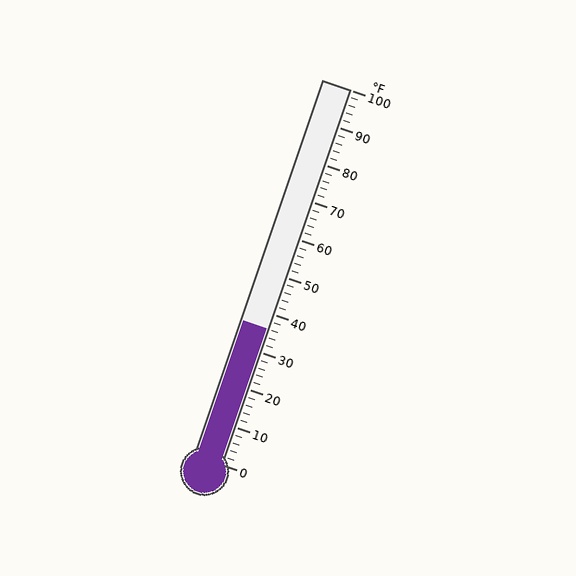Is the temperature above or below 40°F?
The temperature is below 40°F.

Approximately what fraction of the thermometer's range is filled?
The thermometer is filled to approximately 35% of its range.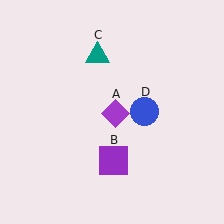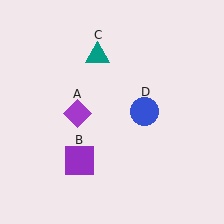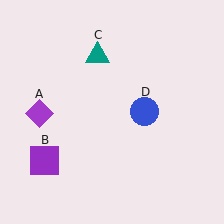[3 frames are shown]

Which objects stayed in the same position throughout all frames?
Teal triangle (object C) and blue circle (object D) remained stationary.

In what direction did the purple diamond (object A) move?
The purple diamond (object A) moved left.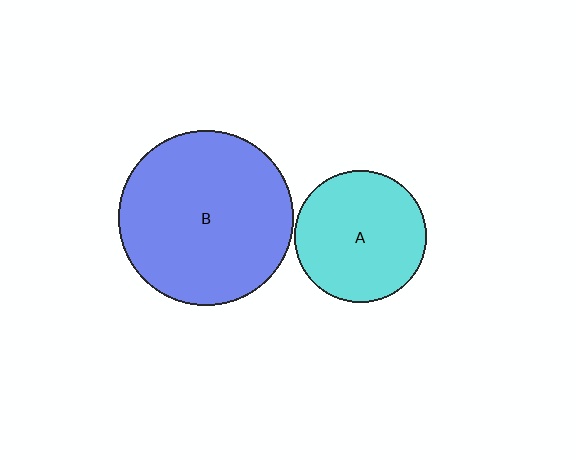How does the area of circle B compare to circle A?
Approximately 1.7 times.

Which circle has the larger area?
Circle B (blue).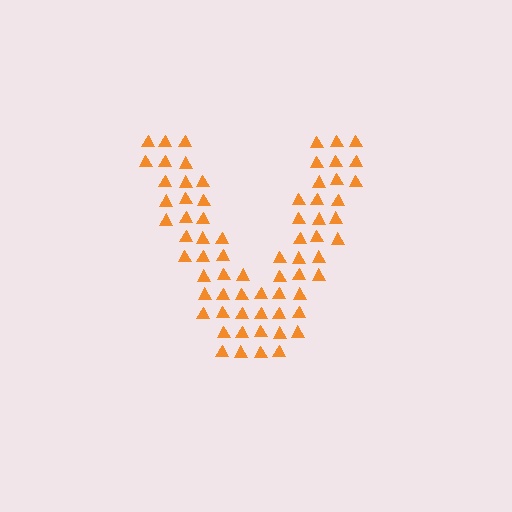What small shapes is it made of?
It is made of small triangles.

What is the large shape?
The large shape is the letter V.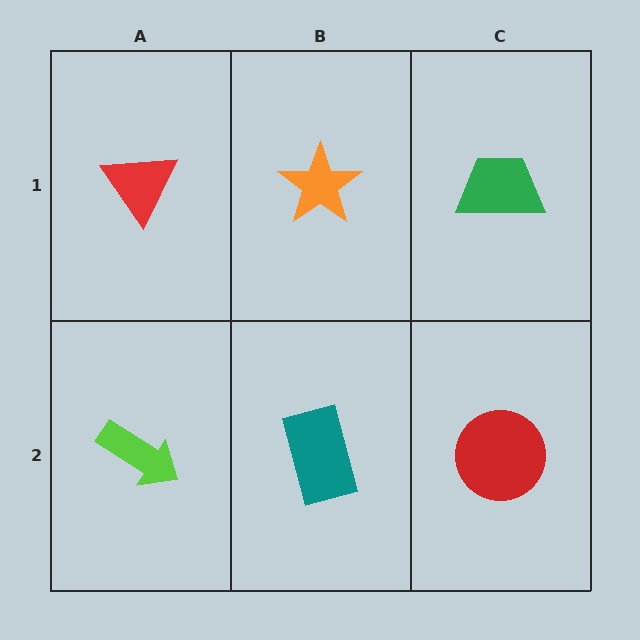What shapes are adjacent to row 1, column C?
A red circle (row 2, column C), an orange star (row 1, column B).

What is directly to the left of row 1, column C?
An orange star.